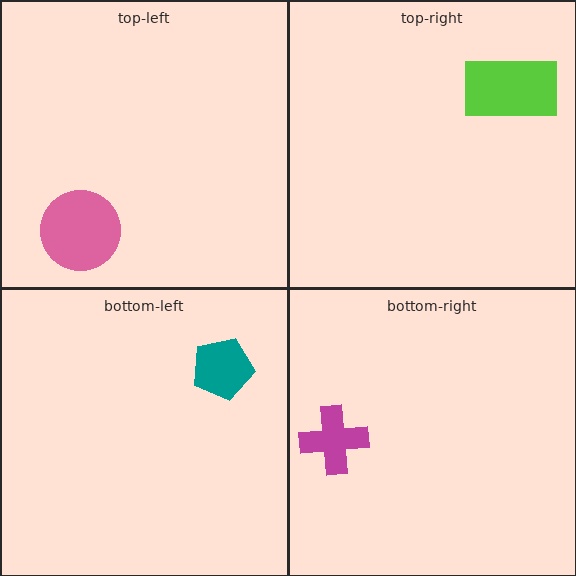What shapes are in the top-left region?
The pink circle.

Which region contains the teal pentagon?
The bottom-left region.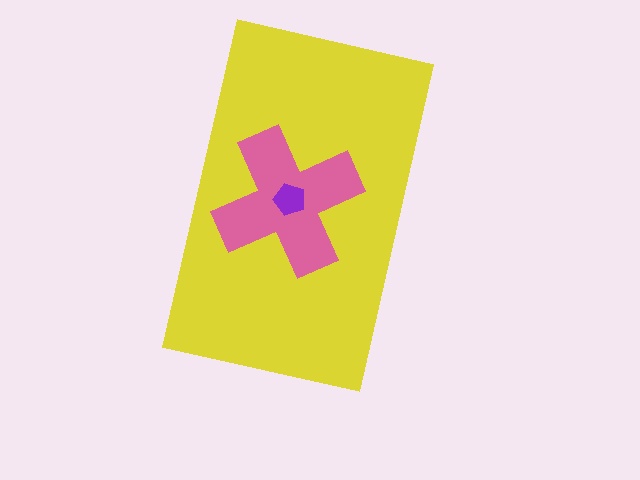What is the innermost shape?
The purple pentagon.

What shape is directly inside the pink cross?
The purple pentagon.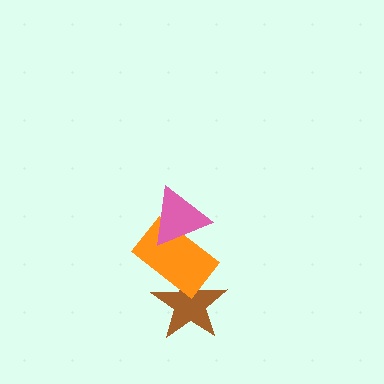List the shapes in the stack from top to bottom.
From top to bottom: the pink triangle, the orange rectangle, the brown star.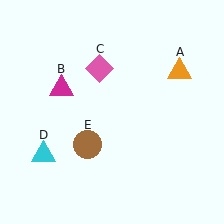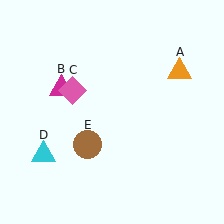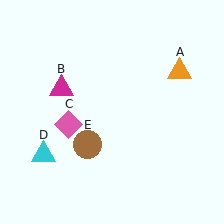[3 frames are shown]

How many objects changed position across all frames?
1 object changed position: pink diamond (object C).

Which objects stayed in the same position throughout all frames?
Orange triangle (object A) and magenta triangle (object B) and cyan triangle (object D) and brown circle (object E) remained stationary.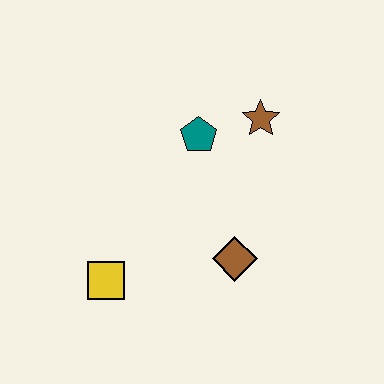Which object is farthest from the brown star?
The yellow square is farthest from the brown star.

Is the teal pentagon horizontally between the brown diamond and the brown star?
No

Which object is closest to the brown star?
The teal pentagon is closest to the brown star.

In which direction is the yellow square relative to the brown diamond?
The yellow square is to the left of the brown diamond.